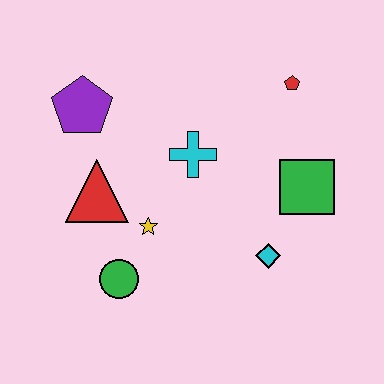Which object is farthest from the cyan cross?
The green circle is farthest from the cyan cross.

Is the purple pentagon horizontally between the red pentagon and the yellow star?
No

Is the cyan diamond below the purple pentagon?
Yes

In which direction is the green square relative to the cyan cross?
The green square is to the right of the cyan cross.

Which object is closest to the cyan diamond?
The green square is closest to the cyan diamond.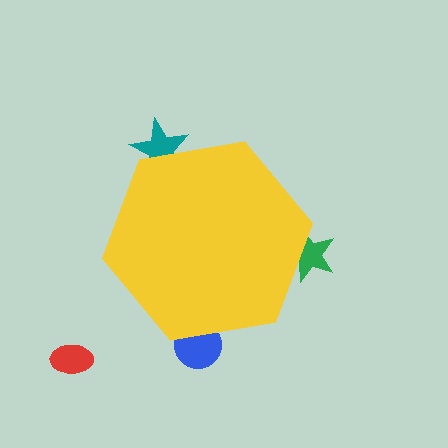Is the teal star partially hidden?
Yes, the teal star is partially hidden behind the yellow hexagon.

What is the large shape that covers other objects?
A yellow hexagon.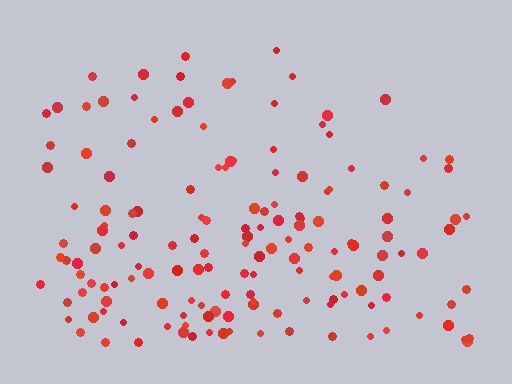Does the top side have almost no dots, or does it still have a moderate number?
Still a moderate number, just noticeably fewer than the bottom.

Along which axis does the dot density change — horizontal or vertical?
Vertical.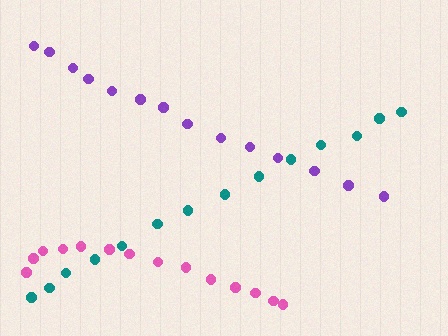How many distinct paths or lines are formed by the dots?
There are 3 distinct paths.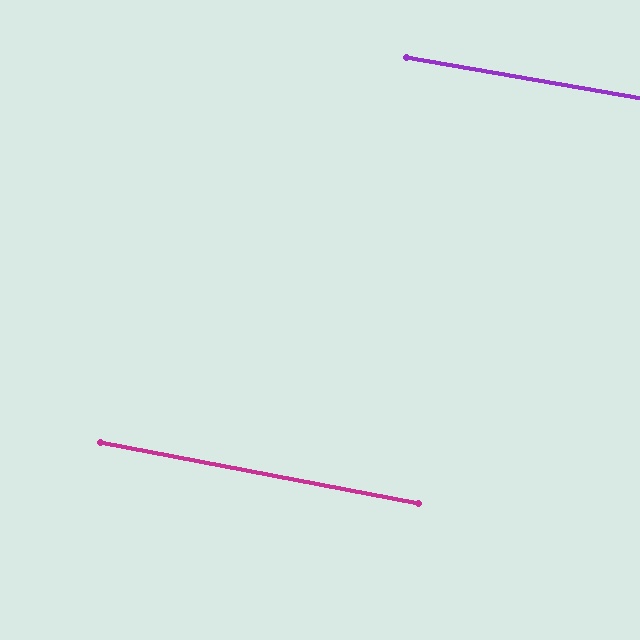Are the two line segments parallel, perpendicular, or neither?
Parallel — their directions differ by only 0.9°.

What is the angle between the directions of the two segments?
Approximately 1 degree.